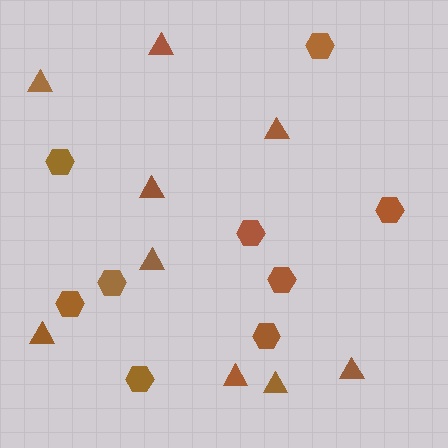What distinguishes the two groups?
There are 2 groups: one group of hexagons (9) and one group of triangles (9).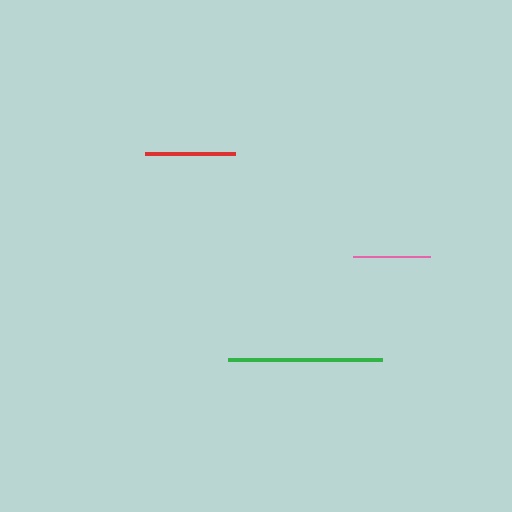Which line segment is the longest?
The green line is the longest at approximately 154 pixels.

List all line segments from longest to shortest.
From longest to shortest: green, red, pink.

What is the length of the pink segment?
The pink segment is approximately 77 pixels long.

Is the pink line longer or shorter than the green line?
The green line is longer than the pink line.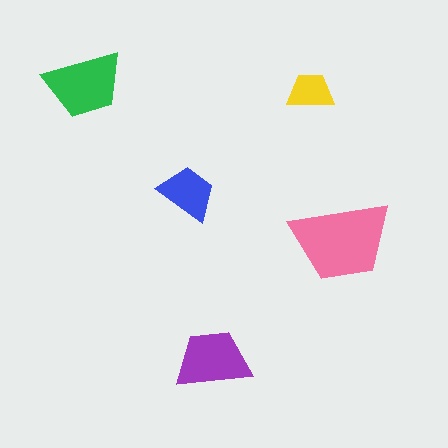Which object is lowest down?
The purple trapezoid is bottommost.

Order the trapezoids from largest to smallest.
the pink one, the green one, the purple one, the blue one, the yellow one.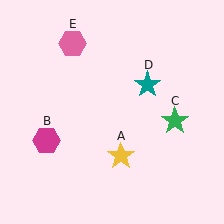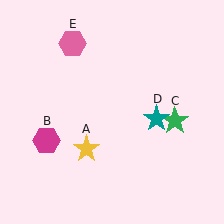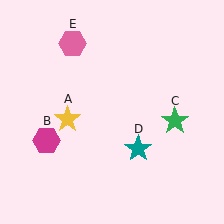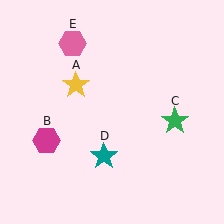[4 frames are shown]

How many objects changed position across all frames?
2 objects changed position: yellow star (object A), teal star (object D).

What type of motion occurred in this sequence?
The yellow star (object A), teal star (object D) rotated clockwise around the center of the scene.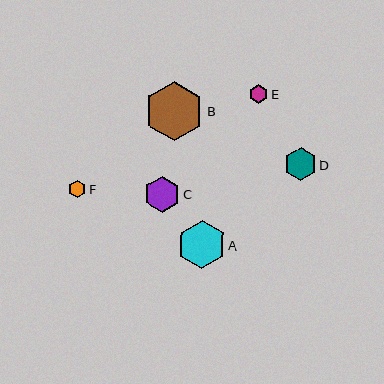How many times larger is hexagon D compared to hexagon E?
Hexagon D is approximately 1.8 times the size of hexagon E.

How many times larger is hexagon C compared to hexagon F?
Hexagon C is approximately 2.1 times the size of hexagon F.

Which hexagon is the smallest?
Hexagon F is the smallest with a size of approximately 17 pixels.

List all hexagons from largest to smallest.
From largest to smallest: B, A, C, D, E, F.